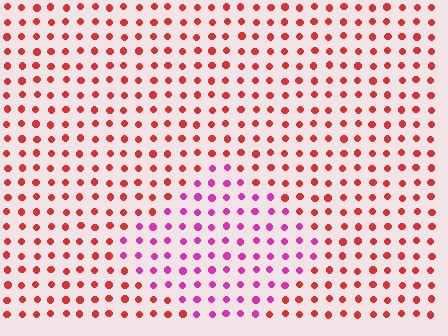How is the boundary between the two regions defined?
The boundary is defined purely by a slight shift in hue (about 46 degrees). Spacing, size, and orientation are identical on both sides.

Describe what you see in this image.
The image is filled with small red elements in a uniform arrangement. A diamond-shaped region is visible where the elements are tinted to a slightly different hue, forming a subtle color boundary.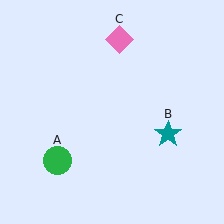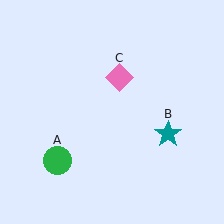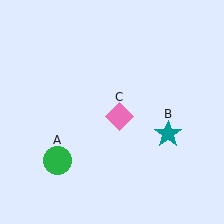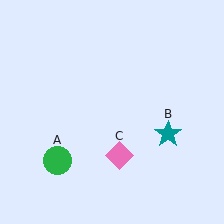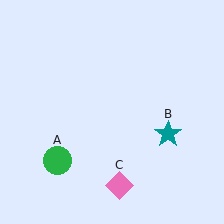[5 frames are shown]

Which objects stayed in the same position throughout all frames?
Green circle (object A) and teal star (object B) remained stationary.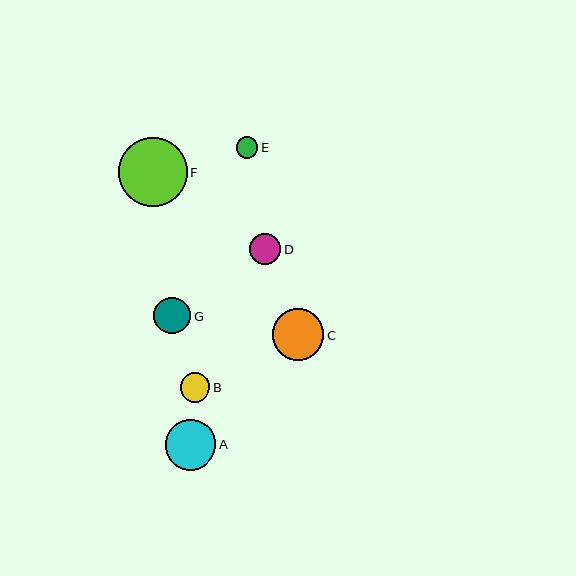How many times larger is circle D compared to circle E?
Circle D is approximately 1.5 times the size of circle E.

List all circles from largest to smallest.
From largest to smallest: F, C, A, G, D, B, E.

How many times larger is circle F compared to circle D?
Circle F is approximately 2.2 times the size of circle D.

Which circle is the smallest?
Circle E is the smallest with a size of approximately 22 pixels.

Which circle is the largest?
Circle F is the largest with a size of approximately 69 pixels.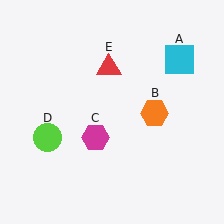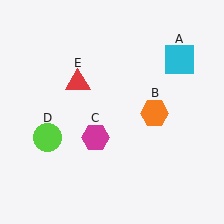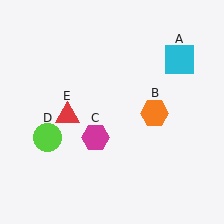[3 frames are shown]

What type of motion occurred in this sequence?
The red triangle (object E) rotated counterclockwise around the center of the scene.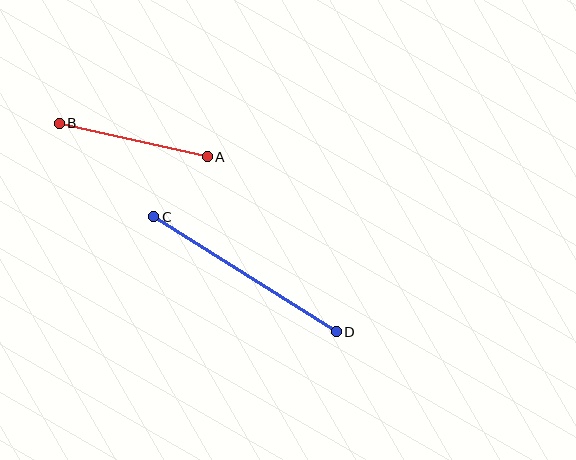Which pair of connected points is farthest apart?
Points C and D are farthest apart.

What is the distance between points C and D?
The distance is approximately 216 pixels.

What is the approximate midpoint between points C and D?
The midpoint is at approximately (245, 274) pixels.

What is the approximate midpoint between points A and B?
The midpoint is at approximately (133, 140) pixels.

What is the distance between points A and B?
The distance is approximately 152 pixels.